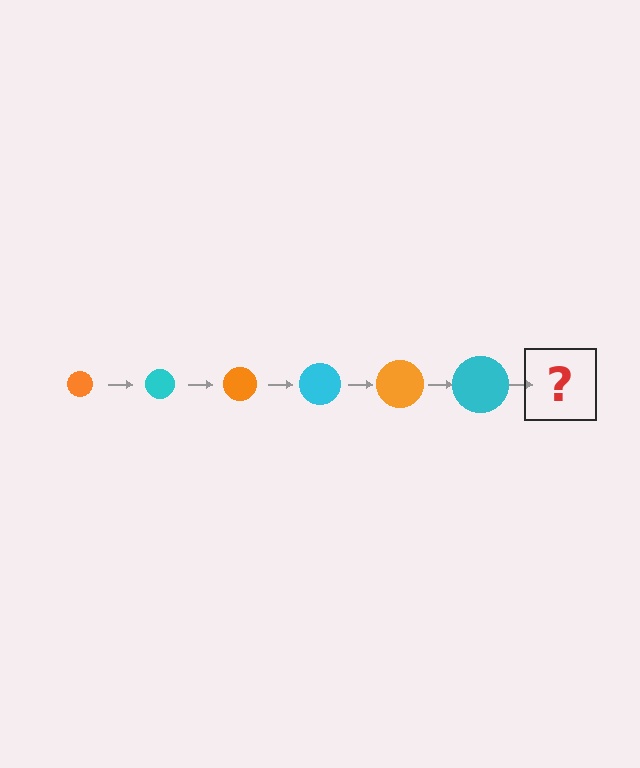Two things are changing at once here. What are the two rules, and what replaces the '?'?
The two rules are that the circle grows larger each step and the color cycles through orange and cyan. The '?' should be an orange circle, larger than the previous one.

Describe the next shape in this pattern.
It should be an orange circle, larger than the previous one.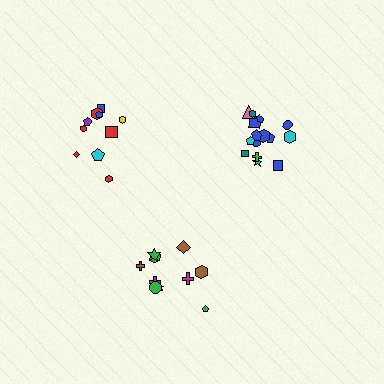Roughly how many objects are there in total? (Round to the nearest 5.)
Roughly 35 objects in total.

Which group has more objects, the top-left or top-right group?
The top-right group.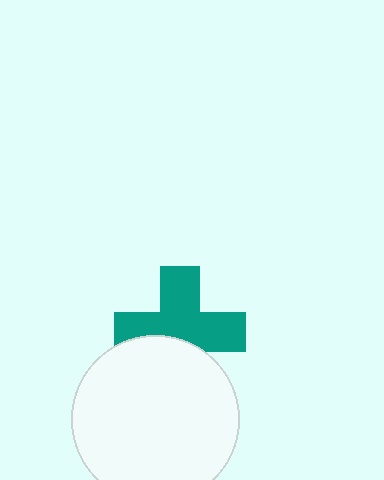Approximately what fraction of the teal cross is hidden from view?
Roughly 33% of the teal cross is hidden behind the white circle.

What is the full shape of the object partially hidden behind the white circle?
The partially hidden object is a teal cross.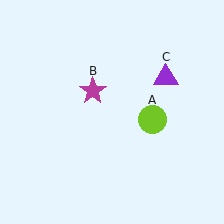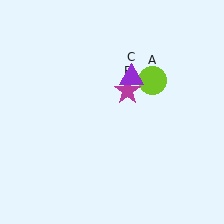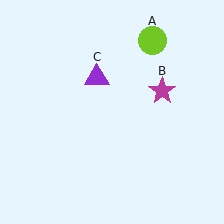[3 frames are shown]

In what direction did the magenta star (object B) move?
The magenta star (object B) moved right.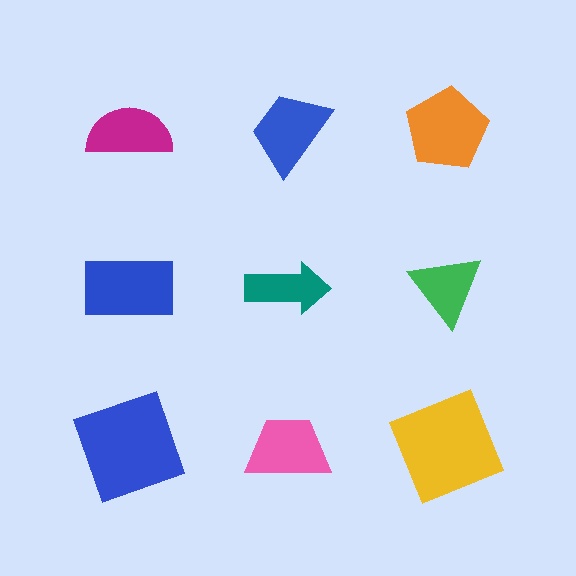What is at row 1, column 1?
A magenta semicircle.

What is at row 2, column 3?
A green triangle.